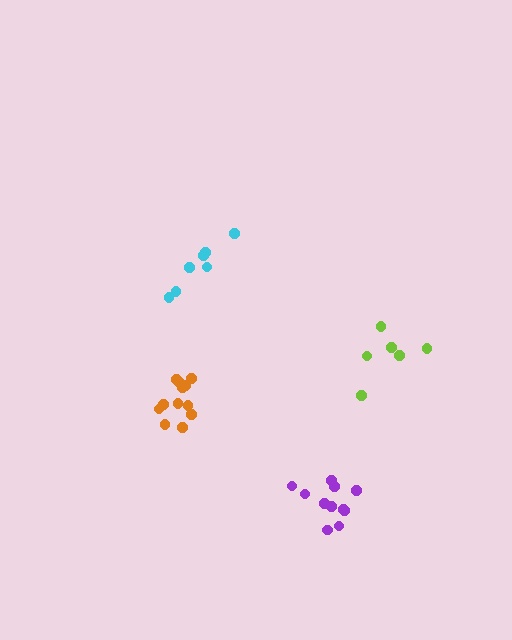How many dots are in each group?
Group 1: 7 dots, Group 2: 11 dots, Group 3: 6 dots, Group 4: 12 dots (36 total).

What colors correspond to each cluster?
The clusters are colored: cyan, purple, lime, orange.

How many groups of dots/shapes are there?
There are 4 groups.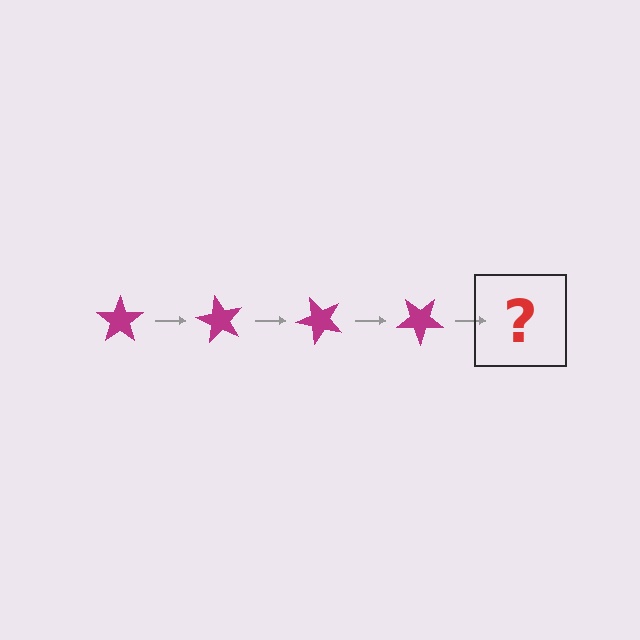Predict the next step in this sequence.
The next step is a magenta star rotated 240 degrees.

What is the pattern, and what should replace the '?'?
The pattern is that the star rotates 60 degrees each step. The '?' should be a magenta star rotated 240 degrees.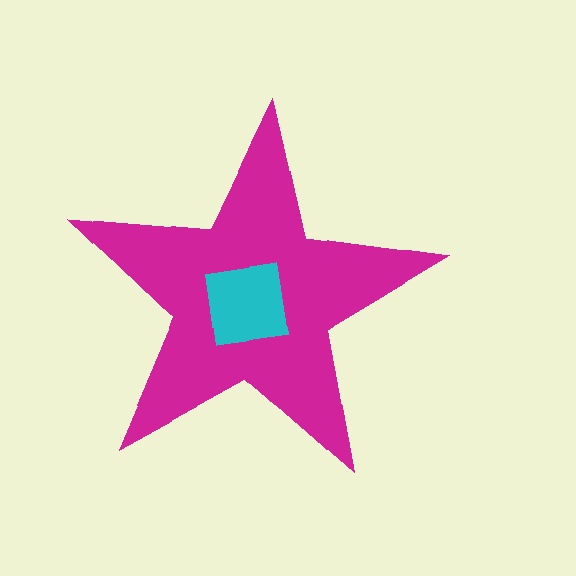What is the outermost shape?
The magenta star.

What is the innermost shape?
The cyan square.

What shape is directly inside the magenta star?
The cyan square.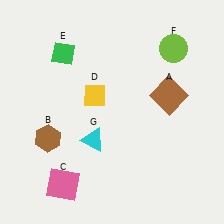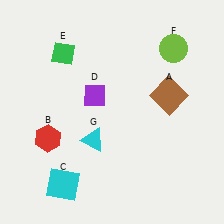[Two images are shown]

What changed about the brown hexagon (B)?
In Image 1, B is brown. In Image 2, it changed to red.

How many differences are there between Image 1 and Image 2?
There are 3 differences between the two images.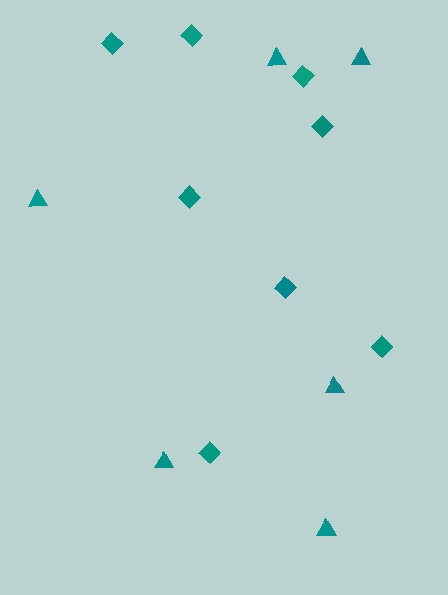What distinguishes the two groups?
There are 2 groups: one group of diamonds (8) and one group of triangles (6).